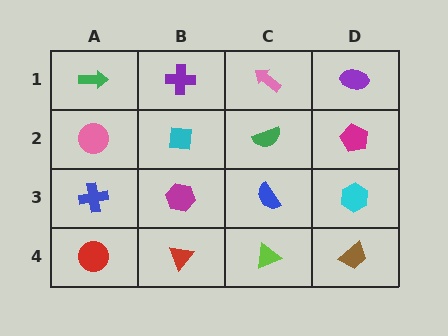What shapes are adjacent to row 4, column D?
A cyan hexagon (row 3, column D), a lime triangle (row 4, column C).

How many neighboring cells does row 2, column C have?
4.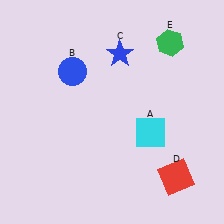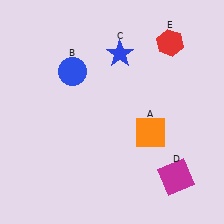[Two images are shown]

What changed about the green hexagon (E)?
In Image 1, E is green. In Image 2, it changed to red.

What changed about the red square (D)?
In Image 1, D is red. In Image 2, it changed to magenta.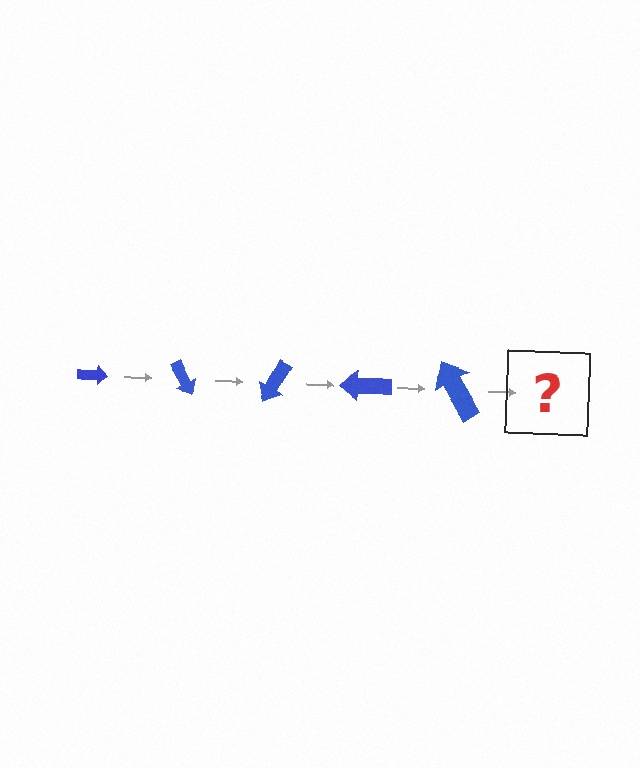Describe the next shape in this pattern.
It should be an arrow, larger than the previous one and rotated 300 degrees from the start.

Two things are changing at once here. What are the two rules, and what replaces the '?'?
The two rules are that the arrow grows larger each step and it rotates 60 degrees each step. The '?' should be an arrow, larger than the previous one and rotated 300 degrees from the start.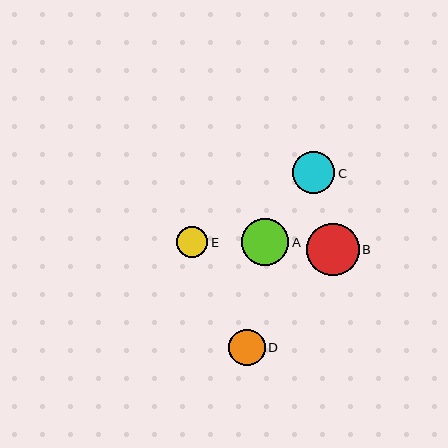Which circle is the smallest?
Circle E is the smallest with a size of approximately 31 pixels.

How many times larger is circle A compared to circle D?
Circle A is approximately 1.3 times the size of circle D.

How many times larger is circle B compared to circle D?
Circle B is approximately 1.5 times the size of circle D.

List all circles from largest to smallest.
From largest to smallest: B, A, C, D, E.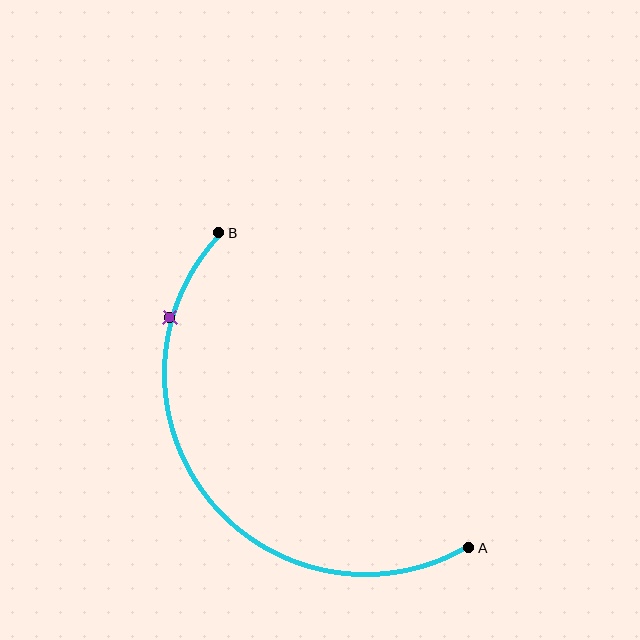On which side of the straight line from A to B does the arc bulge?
The arc bulges below and to the left of the straight line connecting A and B.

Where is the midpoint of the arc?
The arc midpoint is the point on the curve farthest from the straight line joining A and B. It sits below and to the left of that line.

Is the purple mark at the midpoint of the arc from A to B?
No. The purple mark lies on the arc but is closer to endpoint B. The arc midpoint would be at the point on the curve equidistant along the arc from both A and B.